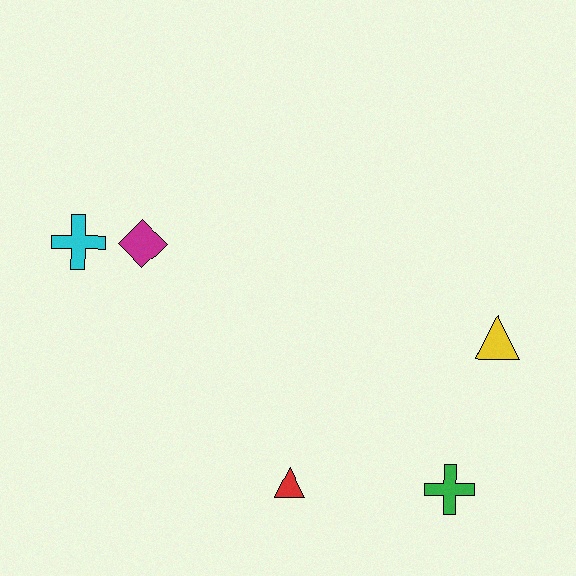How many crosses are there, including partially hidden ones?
There are 2 crosses.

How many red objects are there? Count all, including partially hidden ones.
There is 1 red object.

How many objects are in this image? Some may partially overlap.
There are 5 objects.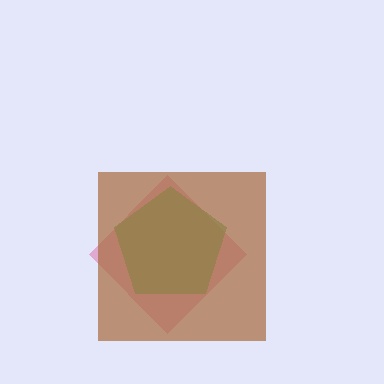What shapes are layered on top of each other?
The layered shapes are: a pink diamond, a green pentagon, a brown square.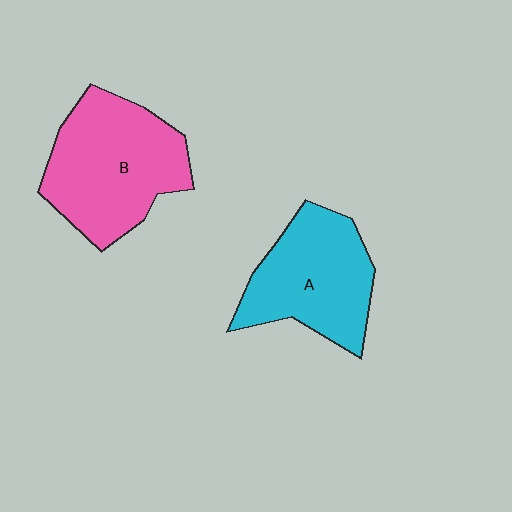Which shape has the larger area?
Shape B (pink).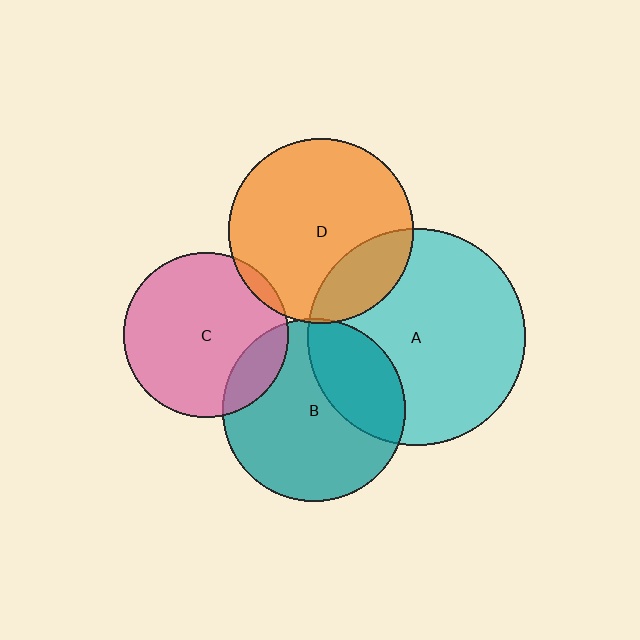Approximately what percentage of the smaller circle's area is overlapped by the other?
Approximately 5%.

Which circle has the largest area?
Circle A (cyan).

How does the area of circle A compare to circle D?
Approximately 1.4 times.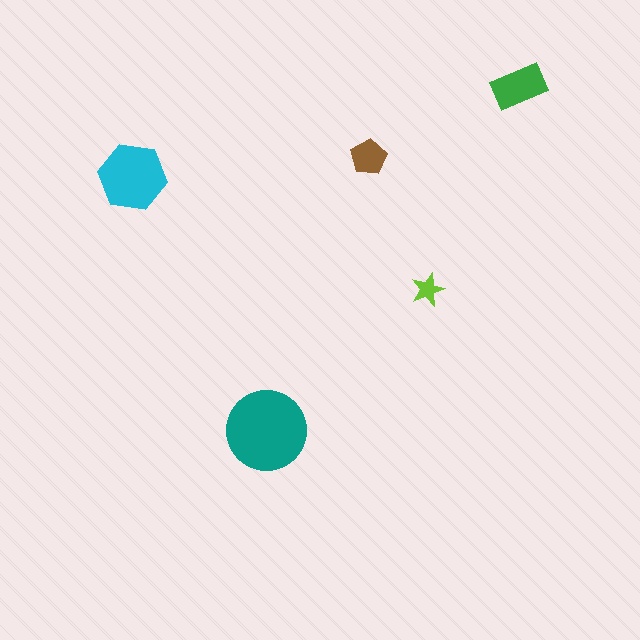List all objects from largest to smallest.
The teal circle, the cyan hexagon, the green rectangle, the brown pentagon, the lime star.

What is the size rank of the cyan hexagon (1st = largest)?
2nd.